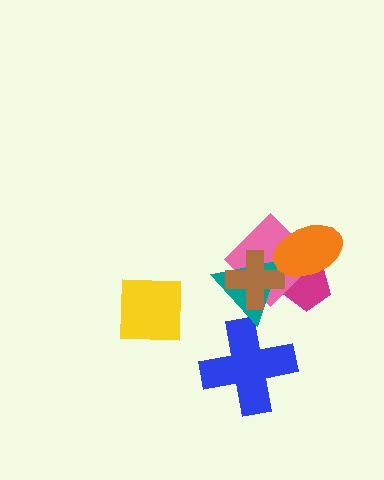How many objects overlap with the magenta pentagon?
3 objects overlap with the magenta pentagon.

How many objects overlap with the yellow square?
0 objects overlap with the yellow square.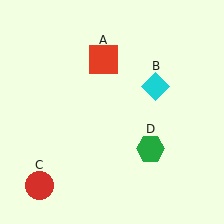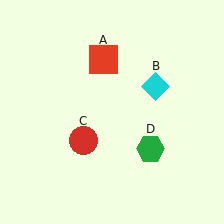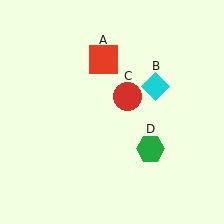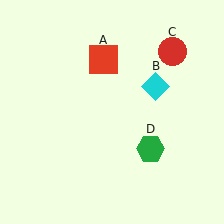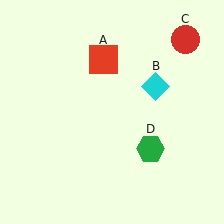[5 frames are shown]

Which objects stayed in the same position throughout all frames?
Red square (object A) and cyan diamond (object B) and green hexagon (object D) remained stationary.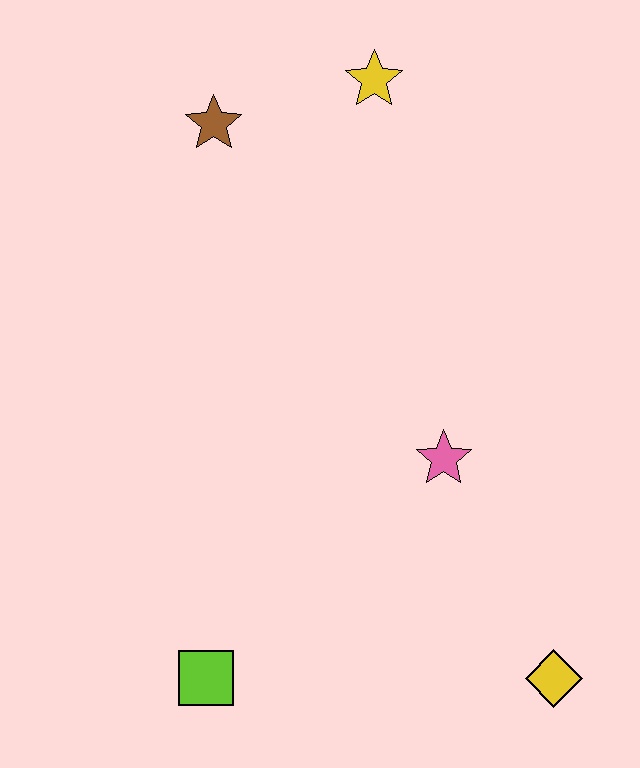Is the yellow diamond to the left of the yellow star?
No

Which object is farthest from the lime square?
The yellow star is farthest from the lime square.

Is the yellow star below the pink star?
No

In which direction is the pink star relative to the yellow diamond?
The pink star is above the yellow diamond.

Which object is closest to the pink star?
The yellow diamond is closest to the pink star.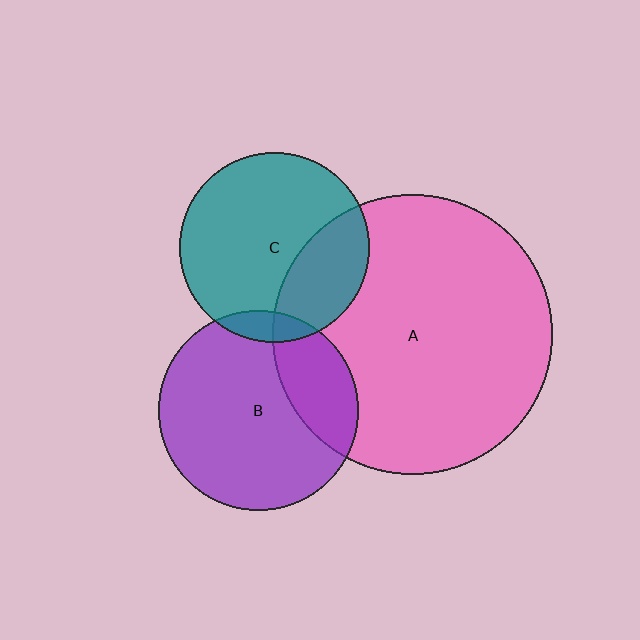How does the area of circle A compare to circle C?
Approximately 2.2 times.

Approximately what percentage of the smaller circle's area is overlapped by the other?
Approximately 25%.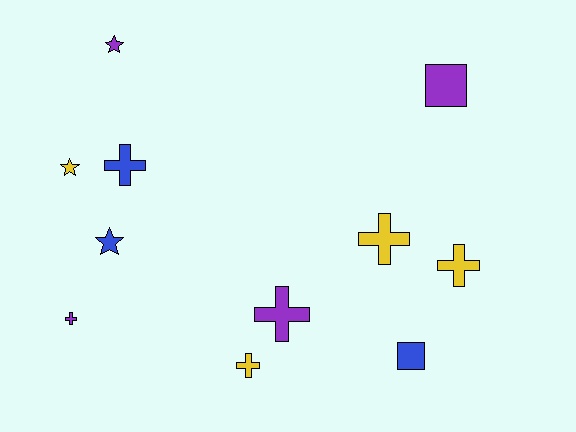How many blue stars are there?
There is 1 blue star.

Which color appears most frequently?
Yellow, with 4 objects.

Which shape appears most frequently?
Cross, with 6 objects.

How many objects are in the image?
There are 11 objects.